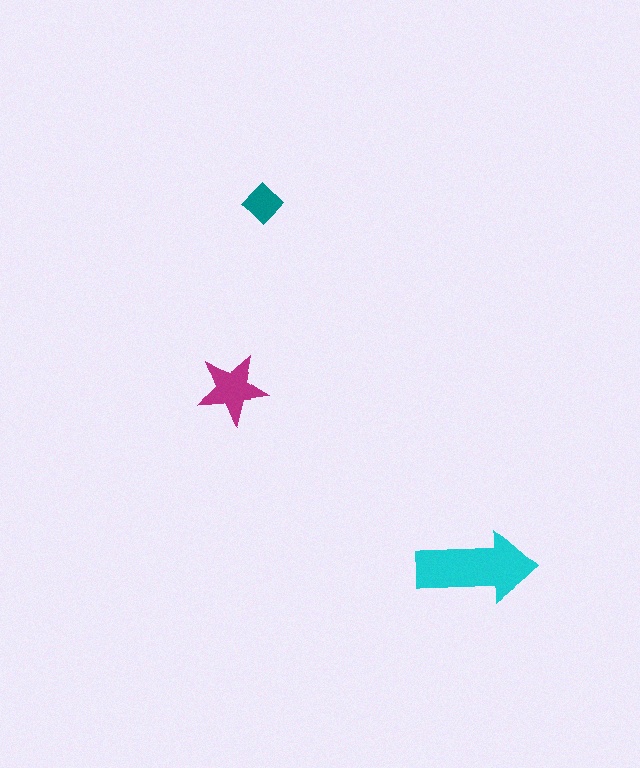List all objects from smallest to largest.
The teal diamond, the magenta star, the cyan arrow.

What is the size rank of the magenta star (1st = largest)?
2nd.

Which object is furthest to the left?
The magenta star is leftmost.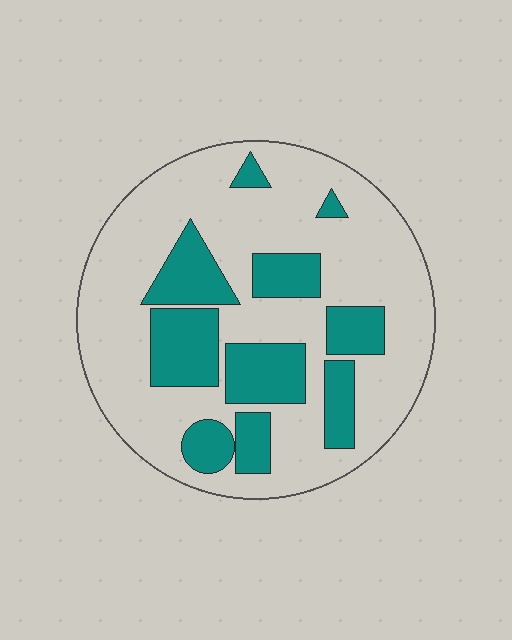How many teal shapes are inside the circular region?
10.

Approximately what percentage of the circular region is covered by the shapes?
Approximately 30%.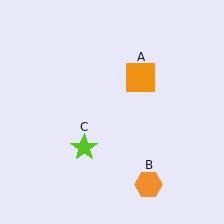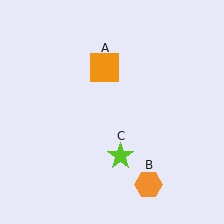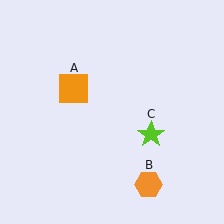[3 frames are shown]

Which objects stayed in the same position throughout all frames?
Orange hexagon (object B) remained stationary.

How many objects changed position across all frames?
2 objects changed position: orange square (object A), lime star (object C).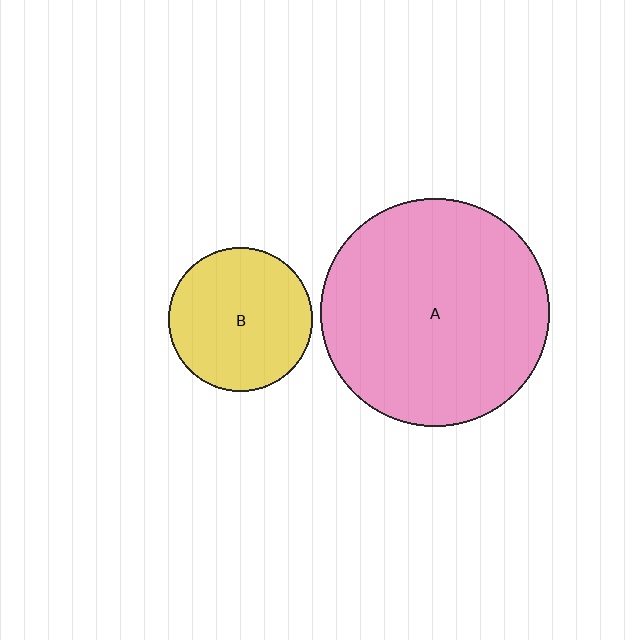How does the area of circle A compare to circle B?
Approximately 2.5 times.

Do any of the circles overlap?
No, none of the circles overlap.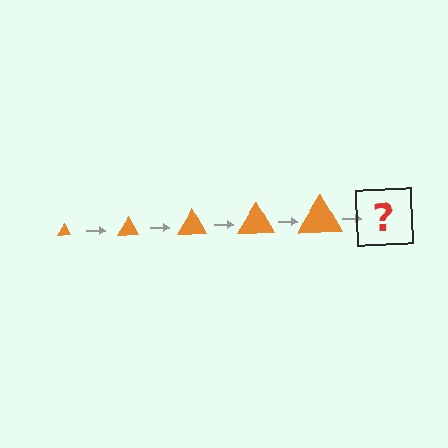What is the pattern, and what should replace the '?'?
The pattern is that the triangle gets progressively larger each step. The '?' should be an orange triangle, larger than the previous one.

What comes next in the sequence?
The next element should be an orange triangle, larger than the previous one.